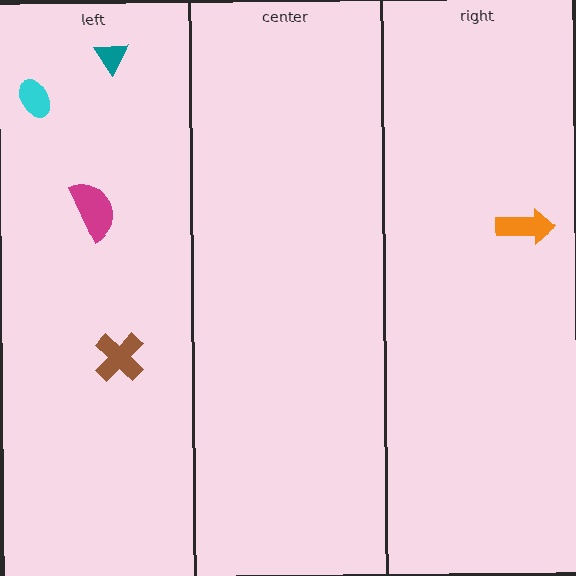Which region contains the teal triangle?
The left region.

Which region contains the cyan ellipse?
The left region.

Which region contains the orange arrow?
The right region.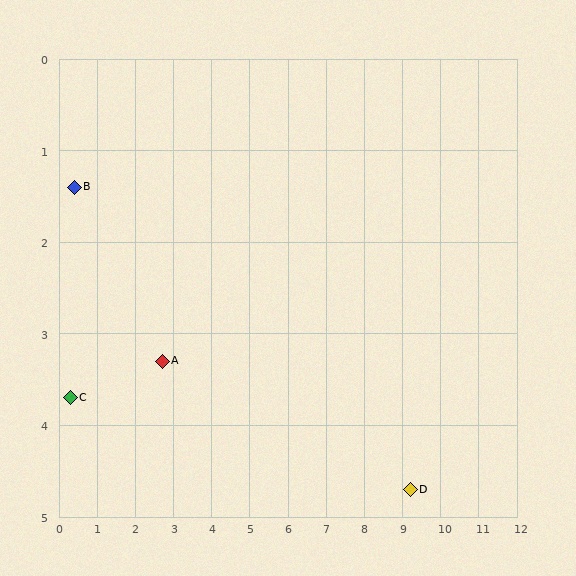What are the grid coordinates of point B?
Point B is at approximately (0.4, 1.4).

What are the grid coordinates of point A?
Point A is at approximately (2.7, 3.3).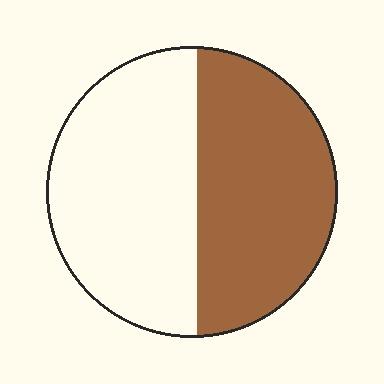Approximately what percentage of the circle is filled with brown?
Approximately 50%.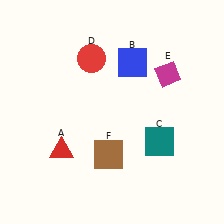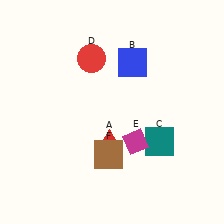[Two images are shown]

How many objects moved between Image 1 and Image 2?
2 objects moved between the two images.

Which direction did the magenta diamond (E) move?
The magenta diamond (E) moved down.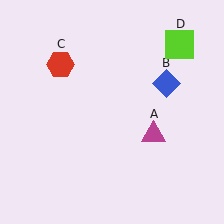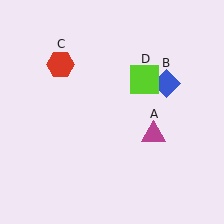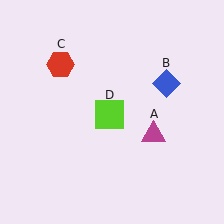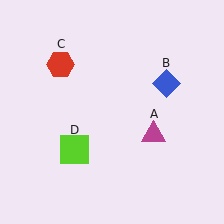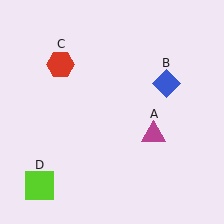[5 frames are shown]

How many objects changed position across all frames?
1 object changed position: lime square (object D).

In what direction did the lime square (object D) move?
The lime square (object D) moved down and to the left.